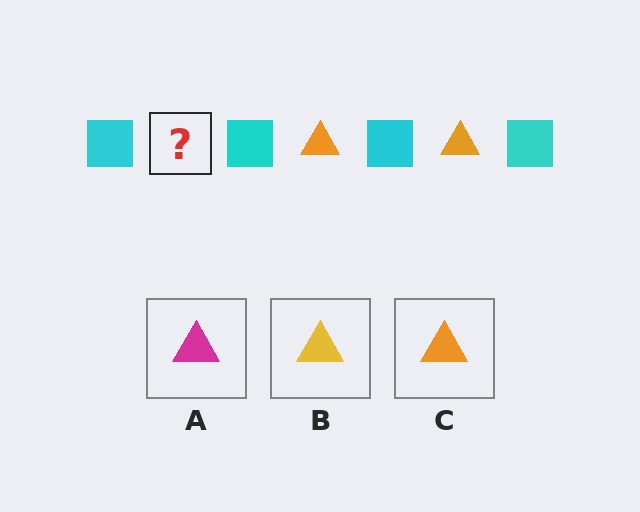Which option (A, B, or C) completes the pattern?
C.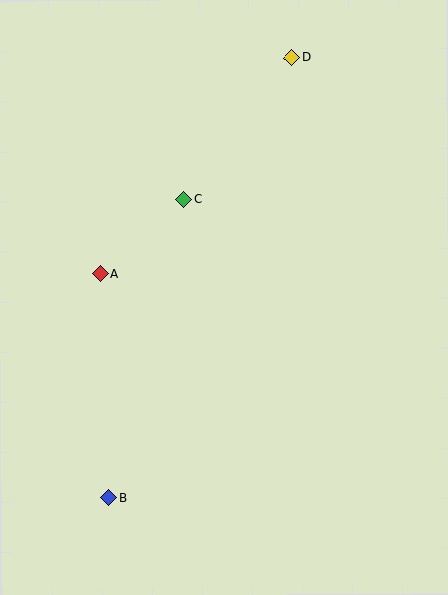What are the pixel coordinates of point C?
Point C is at (184, 200).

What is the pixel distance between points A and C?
The distance between A and C is 112 pixels.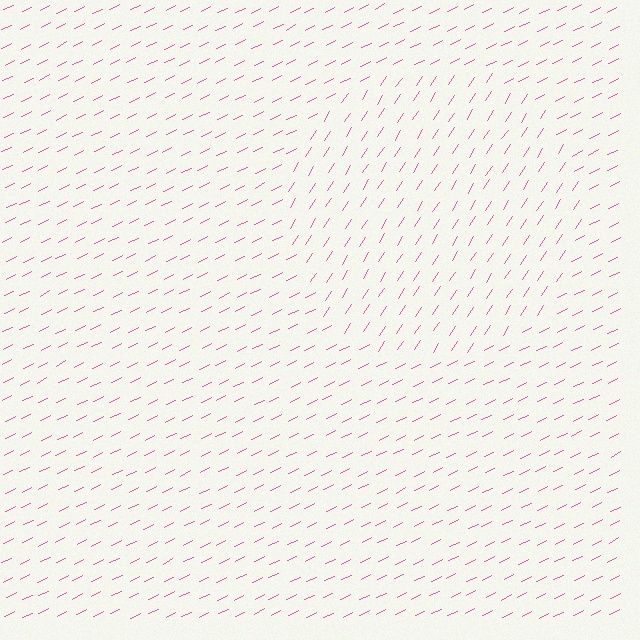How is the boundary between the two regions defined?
The boundary is defined purely by a change in line orientation (approximately 31 degrees difference). All lines are the same color and thickness.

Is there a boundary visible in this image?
Yes, there is a texture boundary formed by a change in line orientation.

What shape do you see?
I see a circle.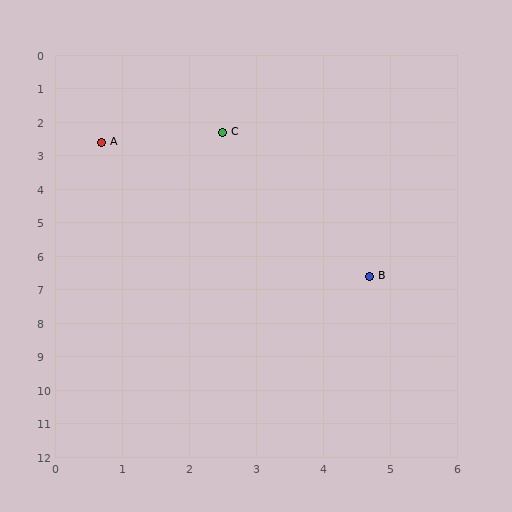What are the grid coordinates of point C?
Point C is at approximately (2.5, 2.3).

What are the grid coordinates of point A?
Point A is at approximately (0.7, 2.6).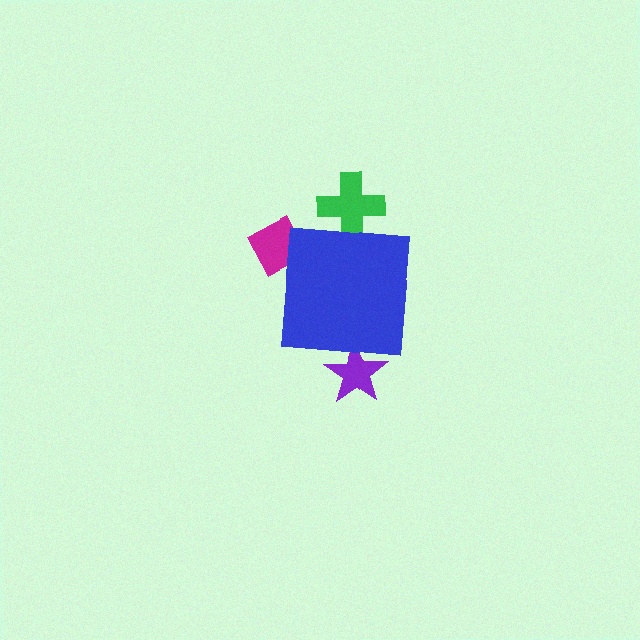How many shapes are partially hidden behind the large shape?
3 shapes are partially hidden.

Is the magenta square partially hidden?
Yes, the magenta square is partially hidden behind the blue square.